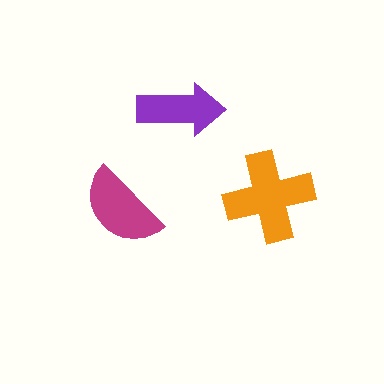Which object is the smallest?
The purple arrow.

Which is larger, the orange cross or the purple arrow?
The orange cross.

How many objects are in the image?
There are 3 objects in the image.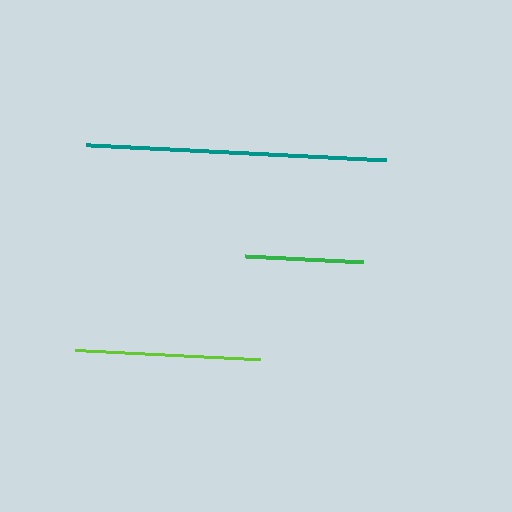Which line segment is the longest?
The teal line is the longest at approximately 300 pixels.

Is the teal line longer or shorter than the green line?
The teal line is longer than the green line.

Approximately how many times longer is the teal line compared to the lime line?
The teal line is approximately 1.6 times the length of the lime line.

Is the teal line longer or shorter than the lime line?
The teal line is longer than the lime line.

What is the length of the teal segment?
The teal segment is approximately 300 pixels long.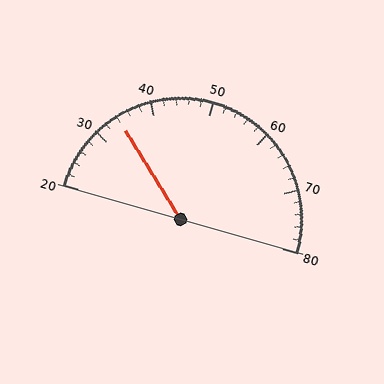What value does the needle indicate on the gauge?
The needle indicates approximately 34.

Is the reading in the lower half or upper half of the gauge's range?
The reading is in the lower half of the range (20 to 80).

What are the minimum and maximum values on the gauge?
The gauge ranges from 20 to 80.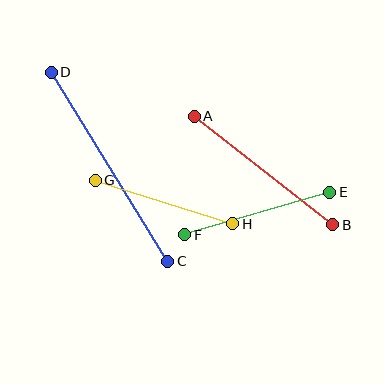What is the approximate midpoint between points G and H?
The midpoint is at approximately (164, 202) pixels.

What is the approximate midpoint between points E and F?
The midpoint is at approximately (257, 214) pixels.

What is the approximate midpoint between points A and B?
The midpoint is at approximately (264, 171) pixels.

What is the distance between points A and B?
The distance is approximately 176 pixels.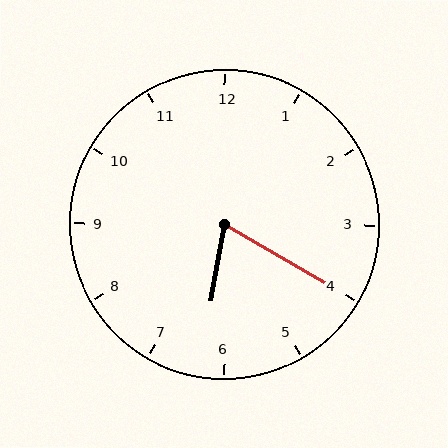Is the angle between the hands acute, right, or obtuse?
It is acute.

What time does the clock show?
6:20.